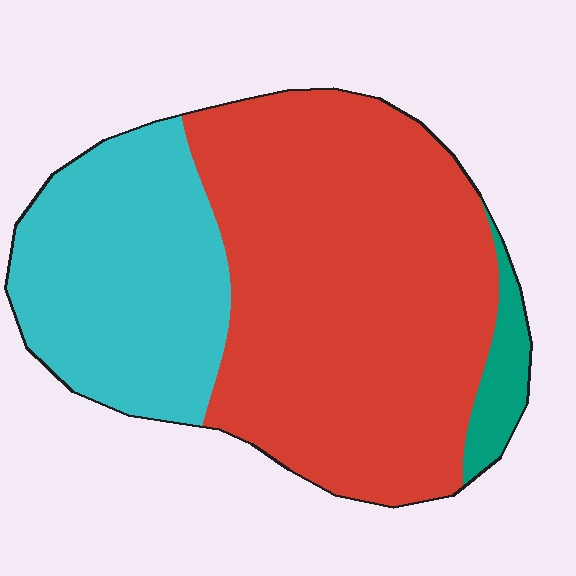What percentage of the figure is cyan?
Cyan takes up about one third (1/3) of the figure.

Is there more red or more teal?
Red.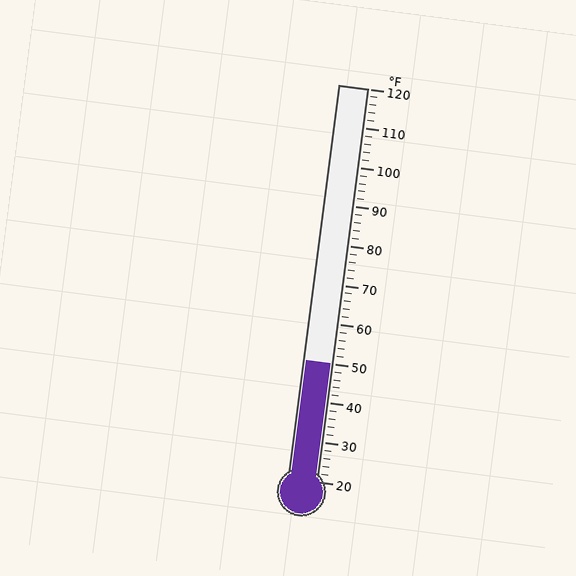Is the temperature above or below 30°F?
The temperature is above 30°F.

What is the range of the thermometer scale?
The thermometer scale ranges from 20°F to 120°F.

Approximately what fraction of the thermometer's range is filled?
The thermometer is filled to approximately 30% of its range.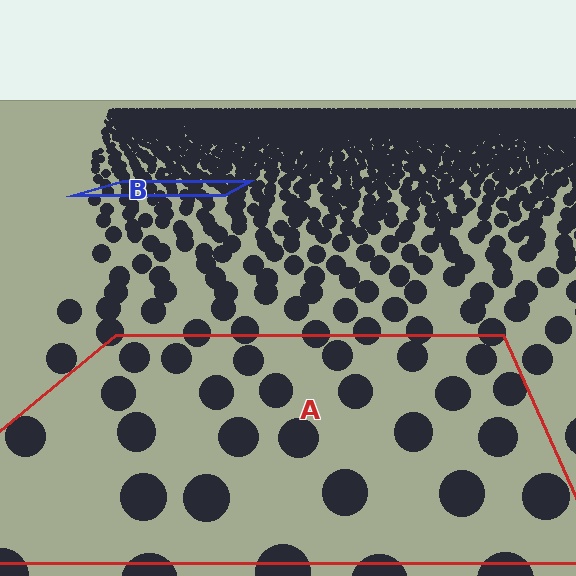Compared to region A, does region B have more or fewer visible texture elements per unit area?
Region B has more texture elements per unit area — they are packed more densely because it is farther away.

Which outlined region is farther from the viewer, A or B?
Region B is farther from the viewer — the texture elements inside it appear smaller and more densely packed.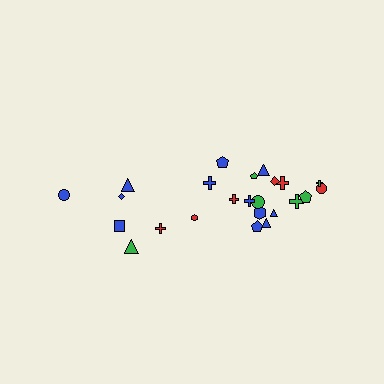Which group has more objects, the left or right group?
The right group.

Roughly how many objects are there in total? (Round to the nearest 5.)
Roughly 25 objects in total.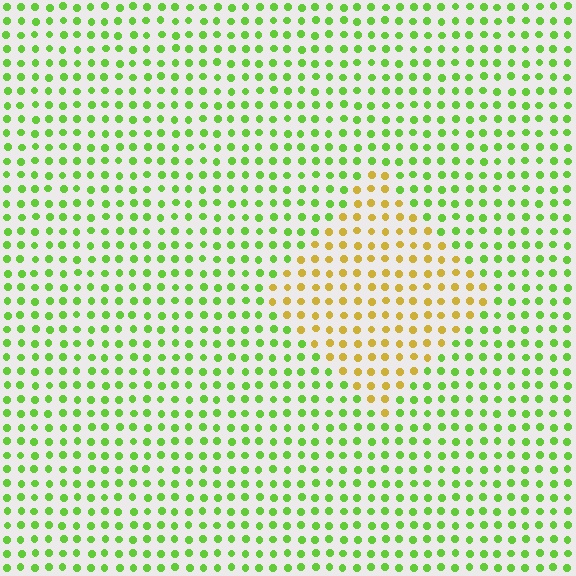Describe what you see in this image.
The image is filled with small lime elements in a uniform arrangement. A diamond-shaped region is visible where the elements are tinted to a slightly different hue, forming a subtle color boundary.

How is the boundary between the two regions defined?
The boundary is defined purely by a slight shift in hue (about 55 degrees). Spacing, size, and orientation are identical on both sides.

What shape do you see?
I see a diamond.